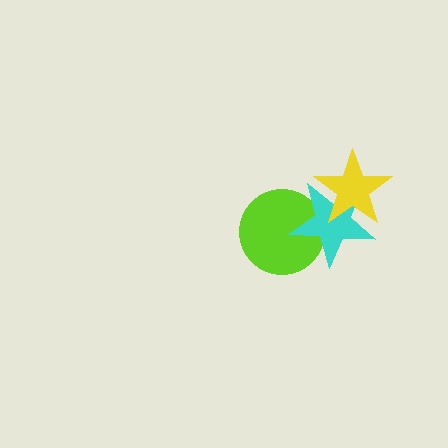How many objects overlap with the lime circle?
1 object overlaps with the lime circle.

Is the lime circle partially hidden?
Yes, it is partially covered by another shape.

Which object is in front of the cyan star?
The yellow star is in front of the cyan star.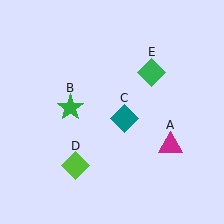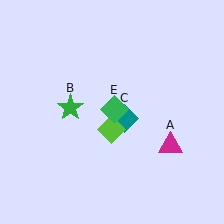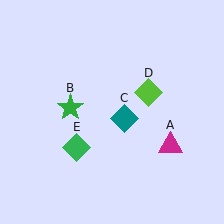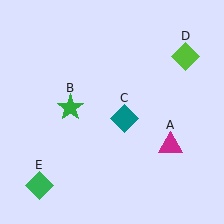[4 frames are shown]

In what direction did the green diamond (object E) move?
The green diamond (object E) moved down and to the left.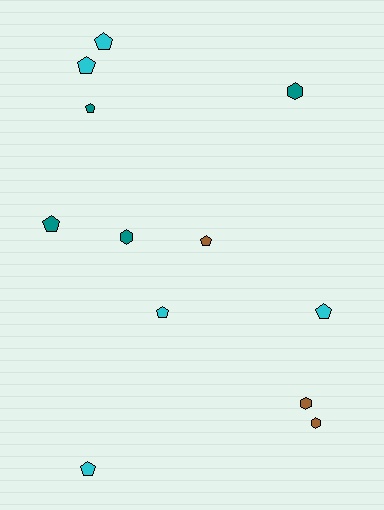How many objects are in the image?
There are 12 objects.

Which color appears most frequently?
Cyan, with 5 objects.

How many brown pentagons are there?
There is 1 brown pentagon.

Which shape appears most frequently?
Pentagon, with 8 objects.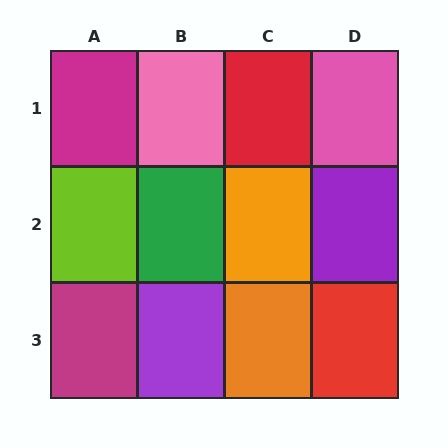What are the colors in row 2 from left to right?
Lime, green, orange, purple.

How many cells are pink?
2 cells are pink.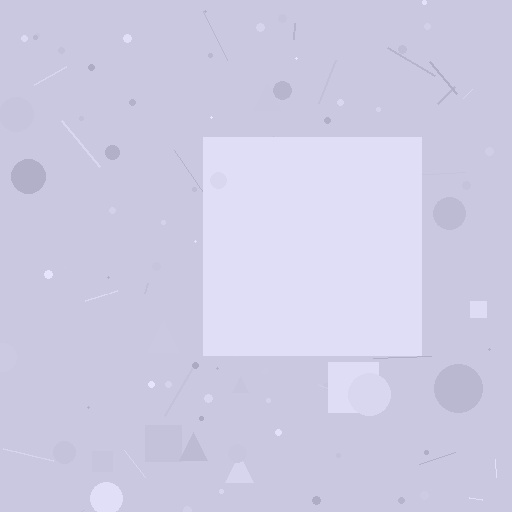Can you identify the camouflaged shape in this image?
The camouflaged shape is a square.